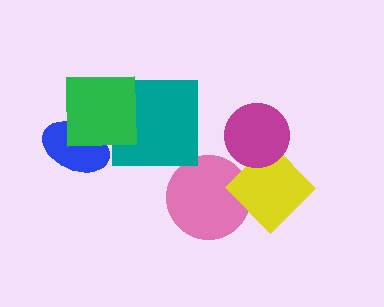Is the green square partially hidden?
No, no other shape covers it.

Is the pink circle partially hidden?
Yes, it is partially covered by another shape.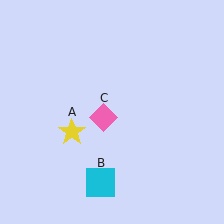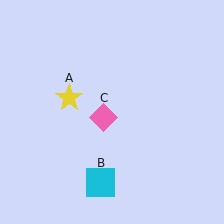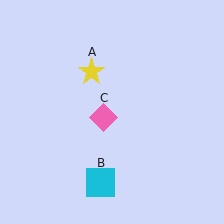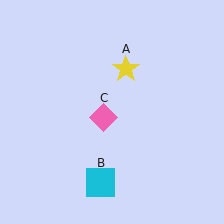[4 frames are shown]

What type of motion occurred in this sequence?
The yellow star (object A) rotated clockwise around the center of the scene.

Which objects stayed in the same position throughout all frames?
Cyan square (object B) and pink diamond (object C) remained stationary.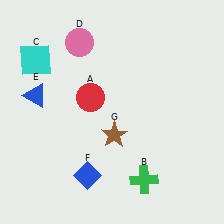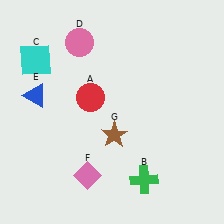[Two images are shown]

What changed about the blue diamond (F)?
In Image 1, F is blue. In Image 2, it changed to pink.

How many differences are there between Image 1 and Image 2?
There is 1 difference between the two images.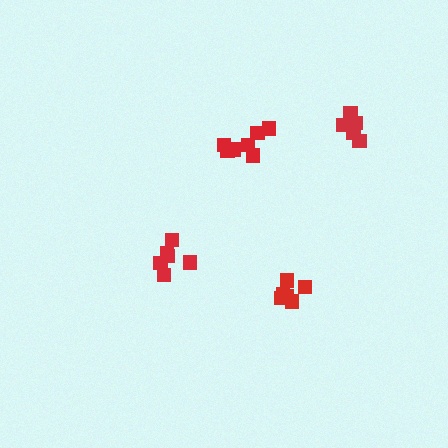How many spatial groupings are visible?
There are 4 spatial groupings.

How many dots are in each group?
Group 1: 7 dots, Group 2: 7 dots, Group 3: 7 dots, Group 4: 6 dots (27 total).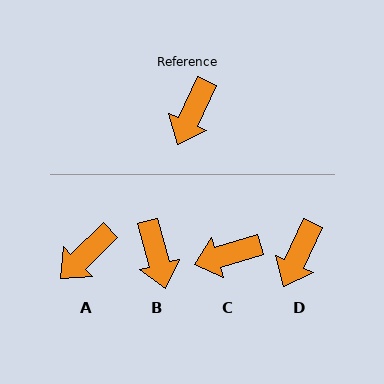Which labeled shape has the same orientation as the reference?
D.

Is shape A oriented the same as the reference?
No, it is off by about 21 degrees.